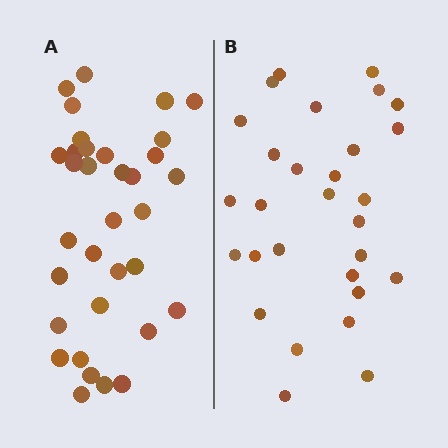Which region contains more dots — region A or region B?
Region A (the left region) has more dots.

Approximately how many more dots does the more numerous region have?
Region A has about 5 more dots than region B.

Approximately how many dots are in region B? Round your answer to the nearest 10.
About 30 dots. (The exact count is 29, which rounds to 30.)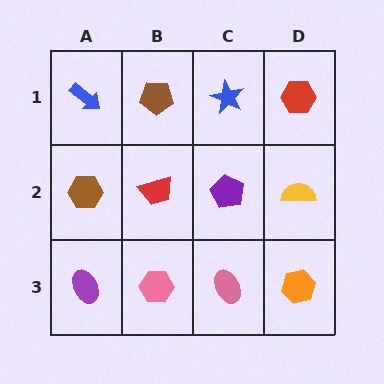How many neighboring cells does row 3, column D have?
2.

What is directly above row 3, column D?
A yellow semicircle.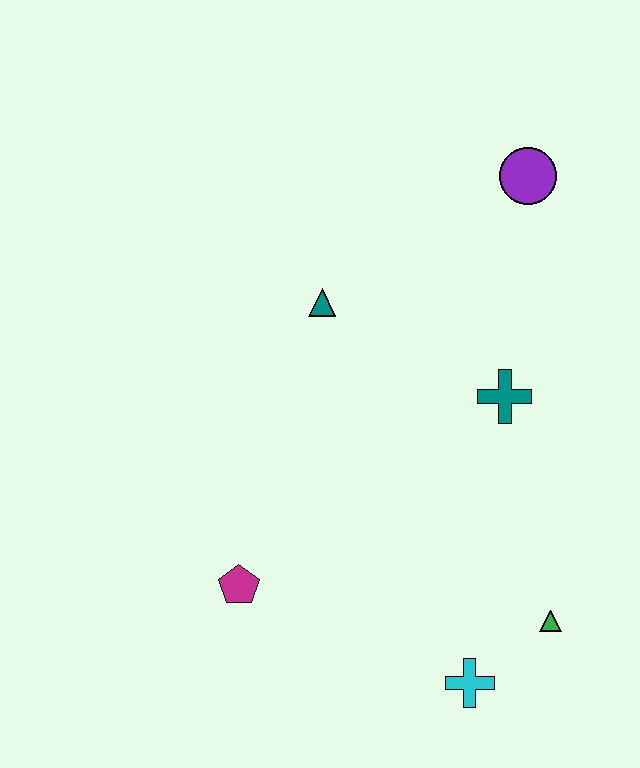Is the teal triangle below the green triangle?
No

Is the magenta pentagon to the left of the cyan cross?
Yes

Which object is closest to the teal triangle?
The teal cross is closest to the teal triangle.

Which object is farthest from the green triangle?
The purple circle is farthest from the green triangle.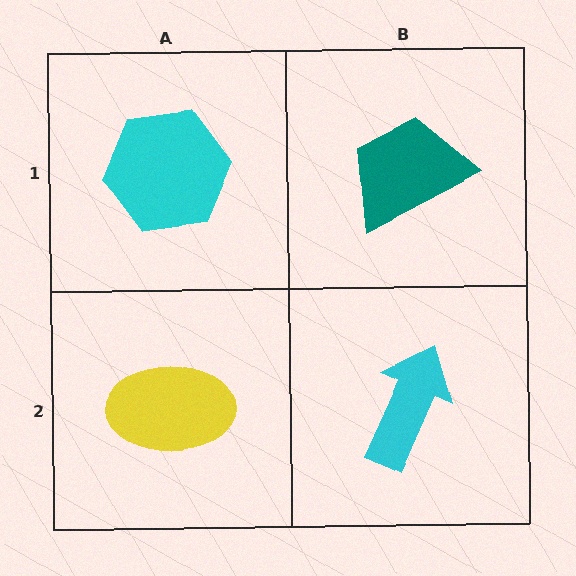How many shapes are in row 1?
2 shapes.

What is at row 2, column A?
A yellow ellipse.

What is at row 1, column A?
A cyan hexagon.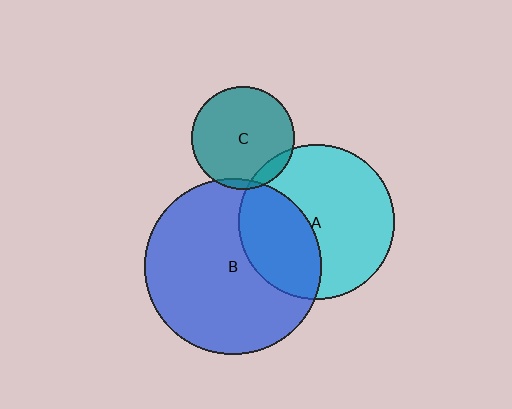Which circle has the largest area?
Circle B (blue).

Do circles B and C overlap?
Yes.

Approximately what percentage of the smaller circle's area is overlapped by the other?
Approximately 5%.